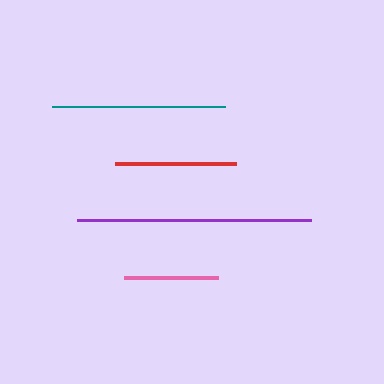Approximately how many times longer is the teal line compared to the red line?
The teal line is approximately 1.4 times the length of the red line.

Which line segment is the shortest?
The pink line is the shortest at approximately 94 pixels.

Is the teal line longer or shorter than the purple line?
The purple line is longer than the teal line.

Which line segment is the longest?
The purple line is the longest at approximately 234 pixels.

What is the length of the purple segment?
The purple segment is approximately 234 pixels long.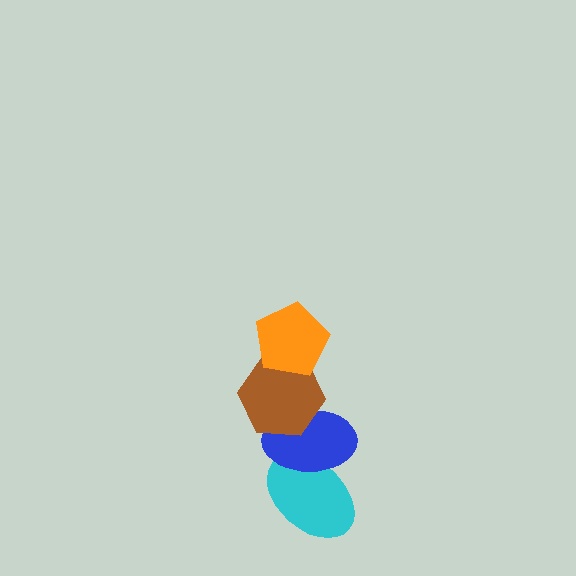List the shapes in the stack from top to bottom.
From top to bottom: the orange pentagon, the brown hexagon, the blue ellipse, the cyan ellipse.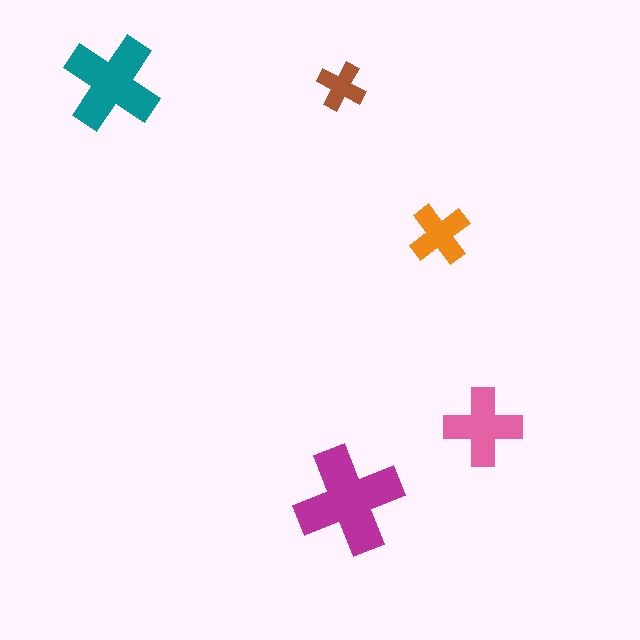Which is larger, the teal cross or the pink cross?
The teal one.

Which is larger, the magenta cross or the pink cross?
The magenta one.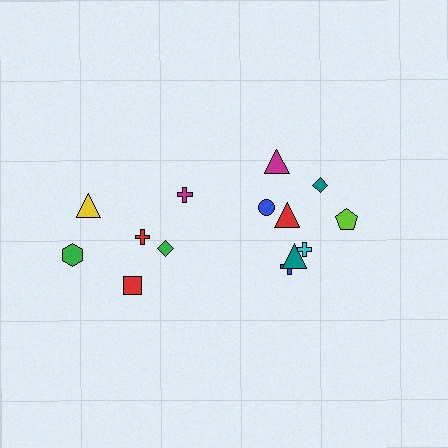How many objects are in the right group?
There are 8 objects.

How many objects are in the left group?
There are 6 objects.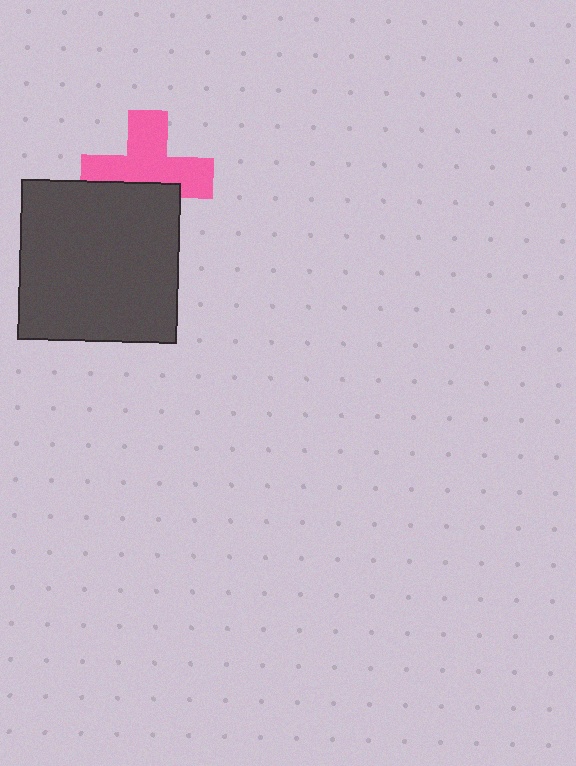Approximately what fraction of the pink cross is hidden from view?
Roughly 37% of the pink cross is hidden behind the dark gray square.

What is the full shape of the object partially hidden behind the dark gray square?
The partially hidden object is a pink cross.